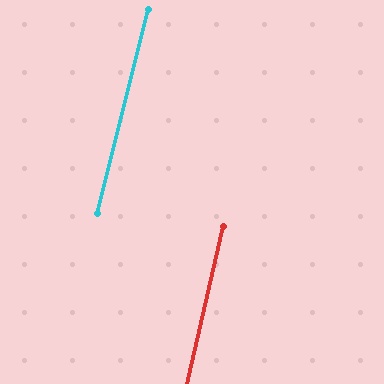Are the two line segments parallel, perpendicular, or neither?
Parallel — their directions differ by only 1.2°.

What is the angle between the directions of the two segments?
Approximately 1 degree.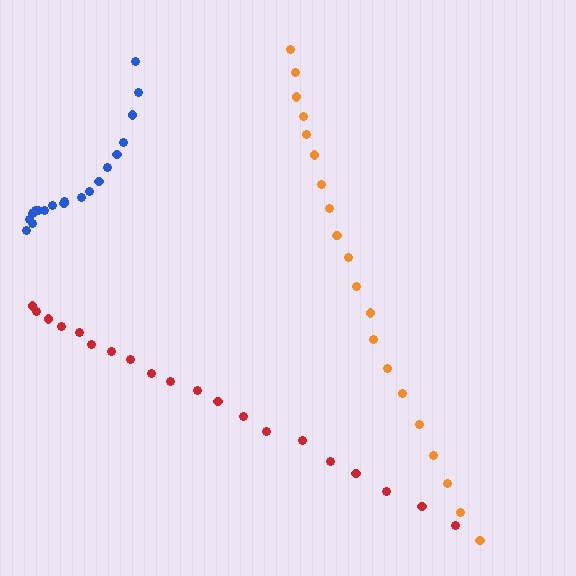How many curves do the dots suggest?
There are 3 distinct paths.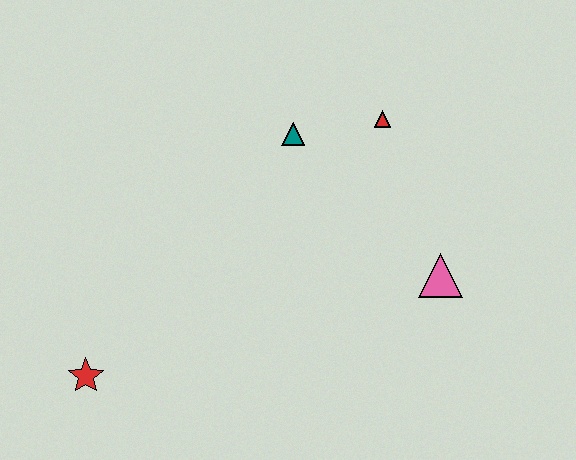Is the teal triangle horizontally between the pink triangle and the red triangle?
No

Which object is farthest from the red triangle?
The red star is farthest from the red triangle.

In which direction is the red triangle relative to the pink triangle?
The red triangle is above the pink triangle.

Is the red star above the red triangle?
No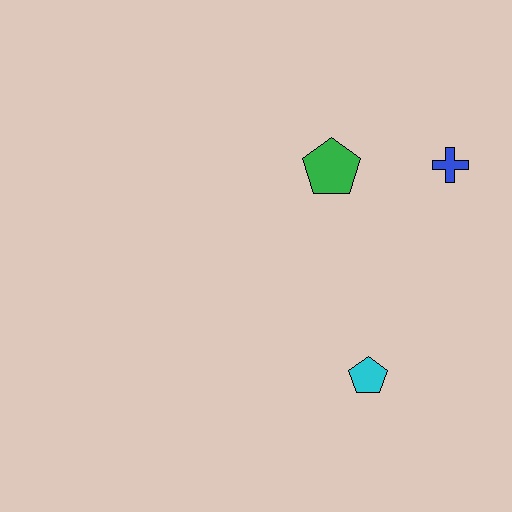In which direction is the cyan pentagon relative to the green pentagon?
The cyan pentagon is below the green pentagon.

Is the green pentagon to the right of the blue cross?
No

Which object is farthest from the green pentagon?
The cyan pentagon is farthest from the green pentagon.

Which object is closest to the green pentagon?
The blue cross is closest to the green pentagon.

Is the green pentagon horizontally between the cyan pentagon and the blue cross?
No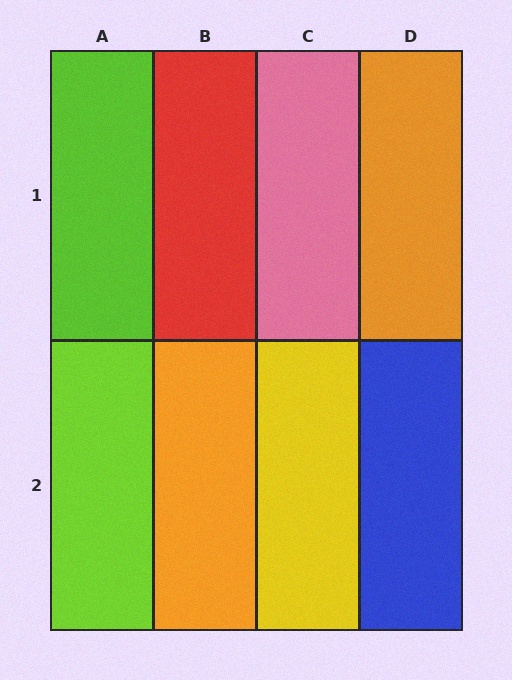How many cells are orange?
2 cells are orange.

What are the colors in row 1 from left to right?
Lime, red, pink, orange.